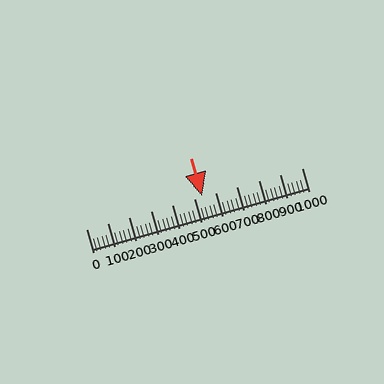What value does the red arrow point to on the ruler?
The red arrow points to approximately 537.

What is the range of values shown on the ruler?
The ruler shows values from 0 to 1000.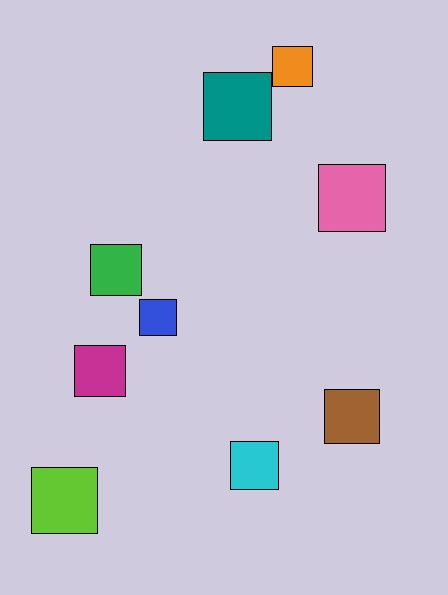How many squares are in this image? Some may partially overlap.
There are 9 squares.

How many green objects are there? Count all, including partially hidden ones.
There is 1 green object.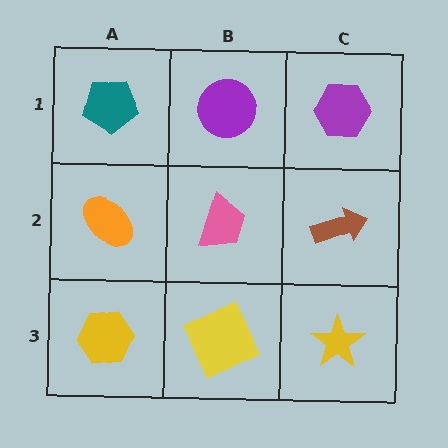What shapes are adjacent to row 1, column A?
An orange ellipse (row 2, column A), a purple circle (row 1, column B).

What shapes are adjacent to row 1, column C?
A brown arrow (row 2, column C), a purple circle (row 1, column B).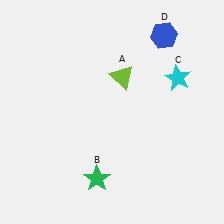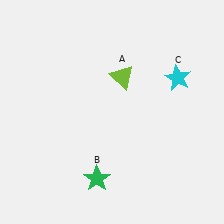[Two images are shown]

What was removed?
The blue hexagon (D) was removed in Image 2.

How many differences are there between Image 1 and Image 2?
There is 1 difference between the two images.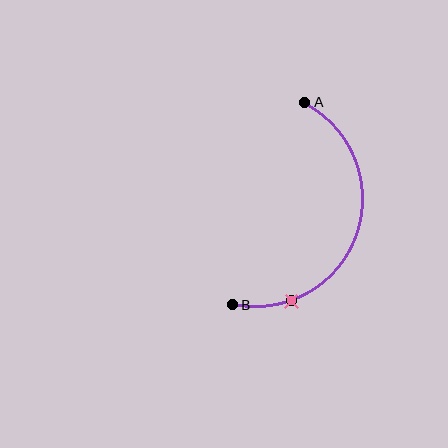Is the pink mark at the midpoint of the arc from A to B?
No. The pink mark lies on the arc but is closer to endpoint B. The arc midpoint would be at the point on the curve equidistant along the arc from both A and B.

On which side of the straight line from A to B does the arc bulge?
The arc bulges to the right of the straight line connecting A and B.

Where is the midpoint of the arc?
The arc midpoint is the point on the curve farthest from the straight line joining A and B. It sits to the right of that line.